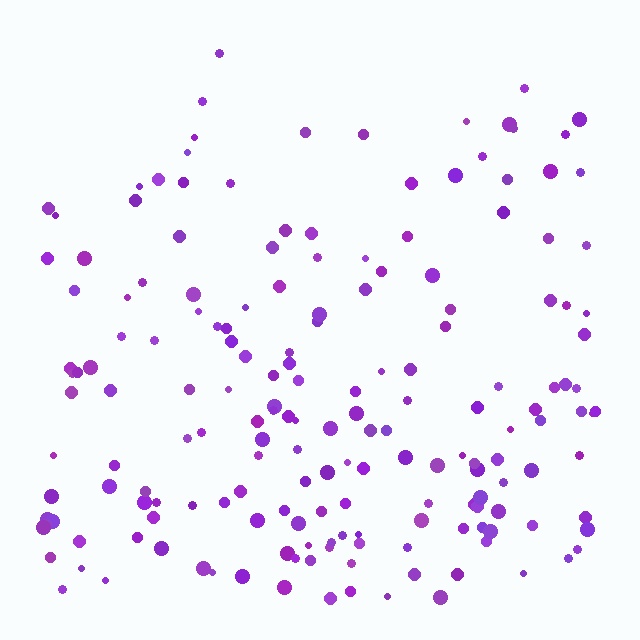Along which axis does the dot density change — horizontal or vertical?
Vertical.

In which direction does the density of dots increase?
From top to bottom, with the bottom side densest.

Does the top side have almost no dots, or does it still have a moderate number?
Still a moderate number, just noticeably fewer than the bottom.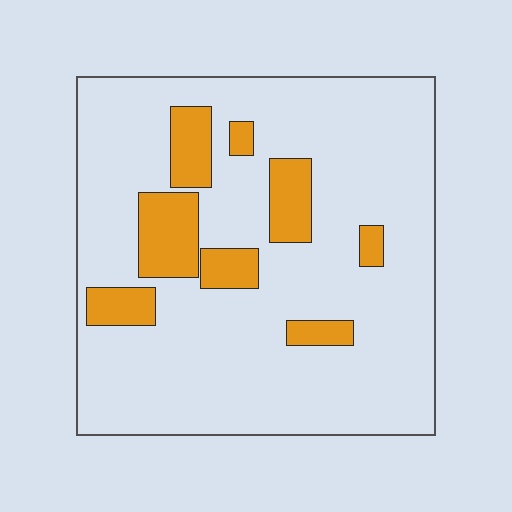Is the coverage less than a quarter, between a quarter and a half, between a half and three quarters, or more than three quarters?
Less than a quarter.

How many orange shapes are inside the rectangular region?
8.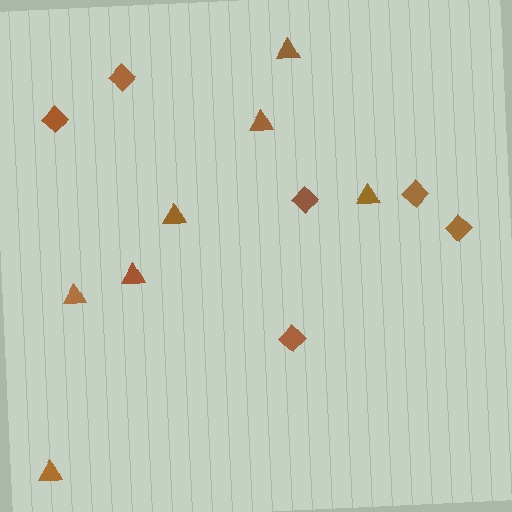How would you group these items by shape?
There are 2 groups: one group of diamonds (6) and one group of triangles (7).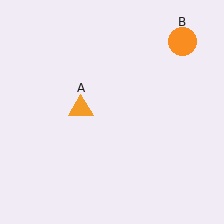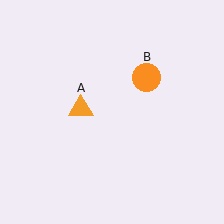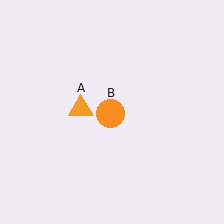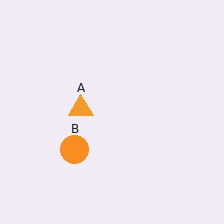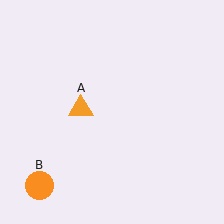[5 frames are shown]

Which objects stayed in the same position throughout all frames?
Orange triangle (object A) remained stationary.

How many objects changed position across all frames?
1 object changed position: orange circle (object B).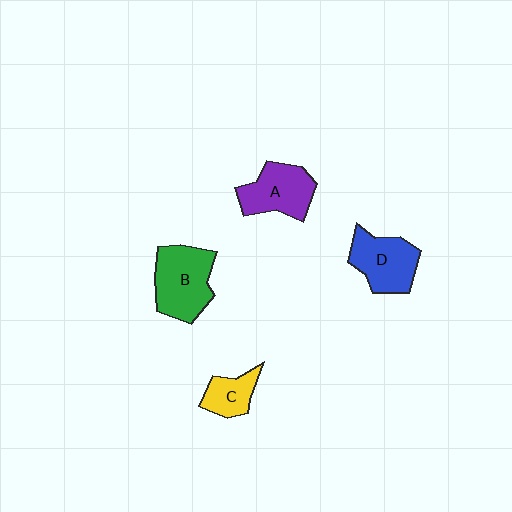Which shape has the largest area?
Shape B (green).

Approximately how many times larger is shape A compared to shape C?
Approximately 1.7 times.